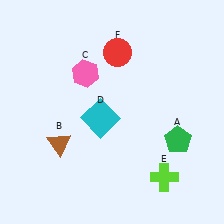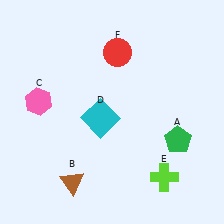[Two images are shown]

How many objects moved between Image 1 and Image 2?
2 objects moved between the two images.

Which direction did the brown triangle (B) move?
The brown triangle (B) moved down.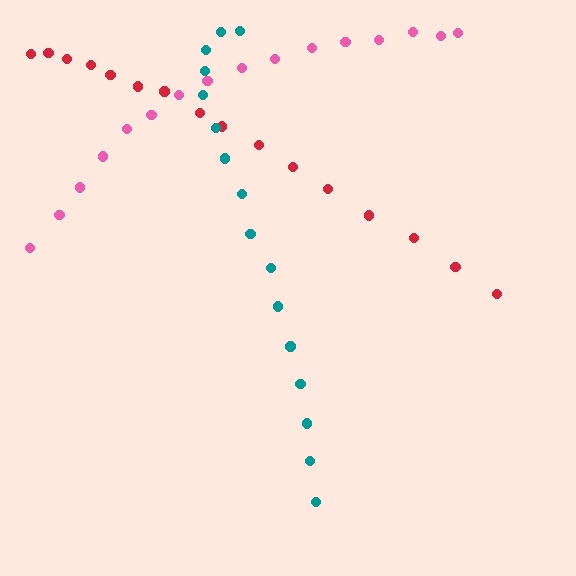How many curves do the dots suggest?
There are 3 distinct paths.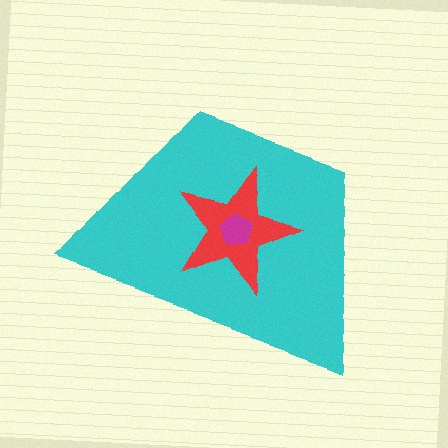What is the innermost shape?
The magenta pentagon.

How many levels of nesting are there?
3.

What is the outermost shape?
The cyan trapezoid.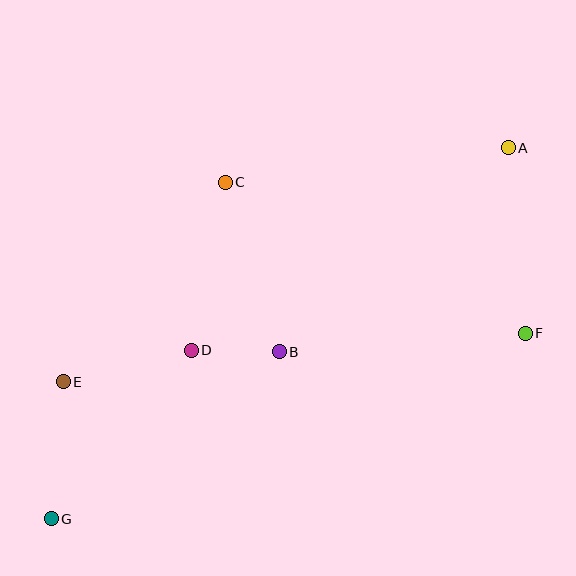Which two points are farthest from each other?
Points A and G are farthest from each other.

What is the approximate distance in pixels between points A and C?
The distance between A and C is approximately 285 pixels.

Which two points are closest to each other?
Points B and D are closest to each other.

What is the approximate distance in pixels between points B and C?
The distance between B and C is approximately 178 pixels.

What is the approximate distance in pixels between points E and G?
The distance between E and G is approximately 137 pixels.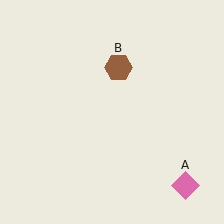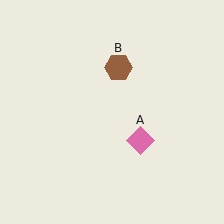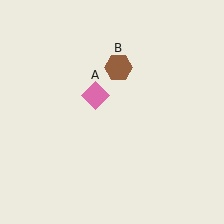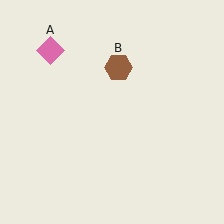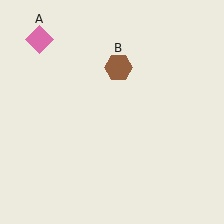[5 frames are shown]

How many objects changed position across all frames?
1 object changed position: pink diamond (object A).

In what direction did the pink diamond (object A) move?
The pink diamond (object A) moved up and to the left.